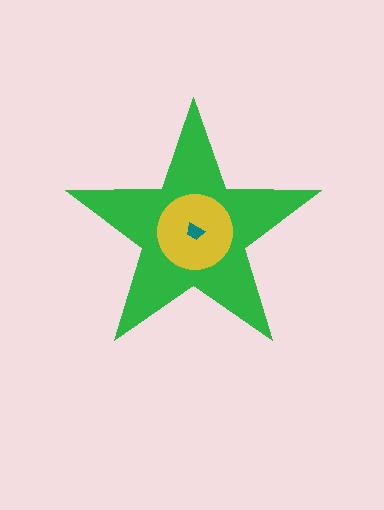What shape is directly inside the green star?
The yellow circle.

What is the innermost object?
The teal trapezoid.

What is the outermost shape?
The green star.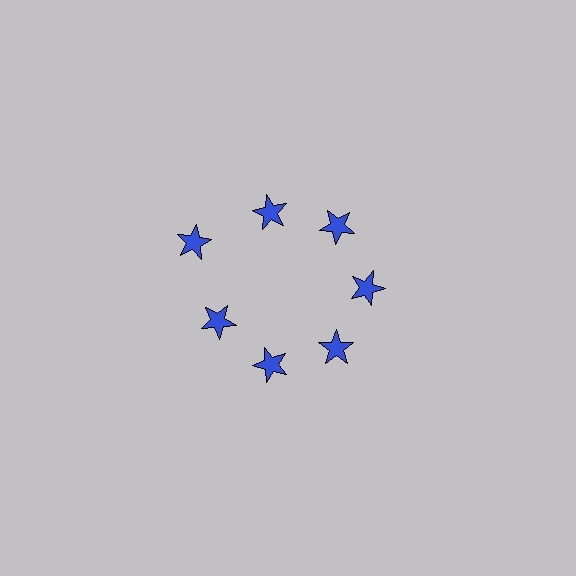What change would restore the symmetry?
The symmetry would be restored by moving it inward, back onto the ring so that all 7 stars sit at equal angles and equal distance from the center.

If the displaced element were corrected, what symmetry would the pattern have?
It would have 7-fold rotational symmetry — the pattern would map onto itself every 51 degrees.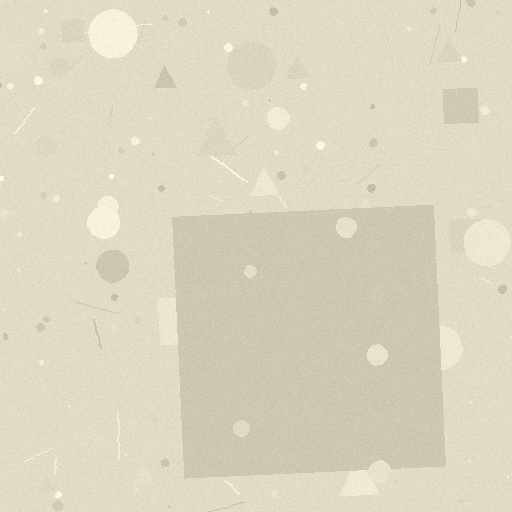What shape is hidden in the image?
A square is hidden in the image.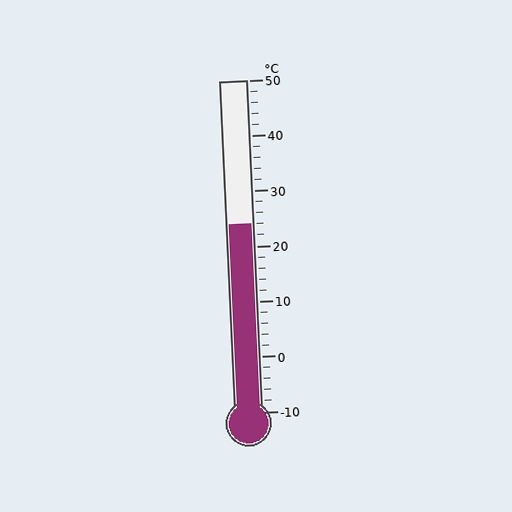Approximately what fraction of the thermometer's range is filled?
The thermometer is filled to approximately 55% of its range.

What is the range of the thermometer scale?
The thermometer scale ranges from -10°C to 50°C.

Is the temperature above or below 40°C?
The temperature is below 40°C.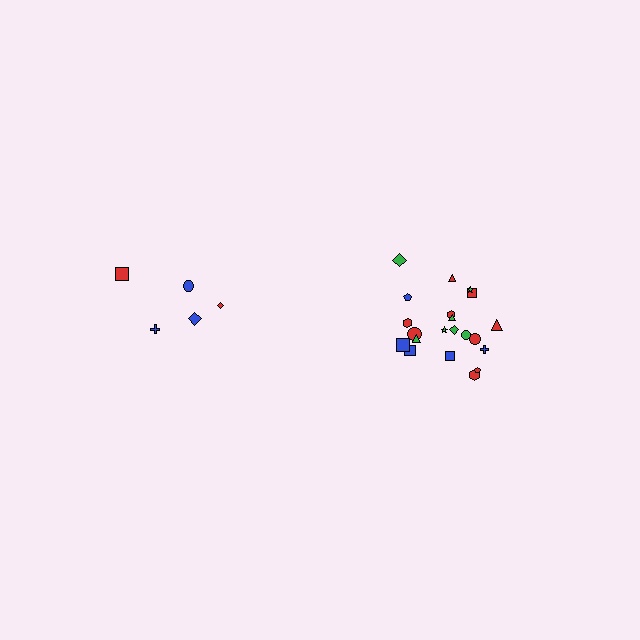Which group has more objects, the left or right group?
The right group.